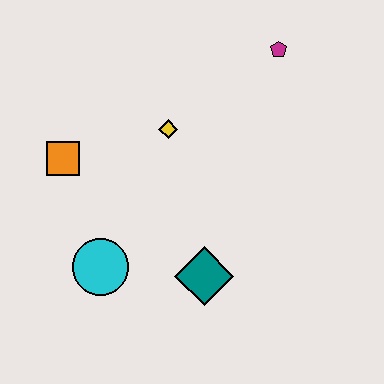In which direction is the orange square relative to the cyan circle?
The orange square is above the cyan circle.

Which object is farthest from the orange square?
The magenta pentagon is farthest from the orange square.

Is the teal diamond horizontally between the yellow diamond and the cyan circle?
No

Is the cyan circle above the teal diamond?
Yes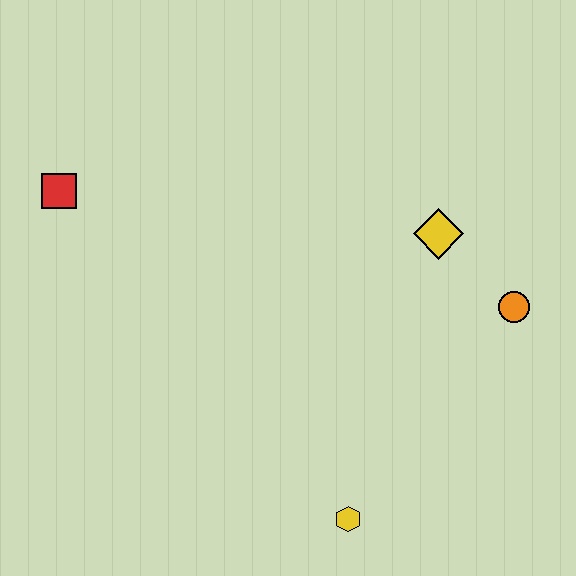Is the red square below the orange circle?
No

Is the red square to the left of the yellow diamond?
Yes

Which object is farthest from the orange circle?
The red square is farthest from the orange circle.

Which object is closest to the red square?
The yellow diamond is closest to the red square.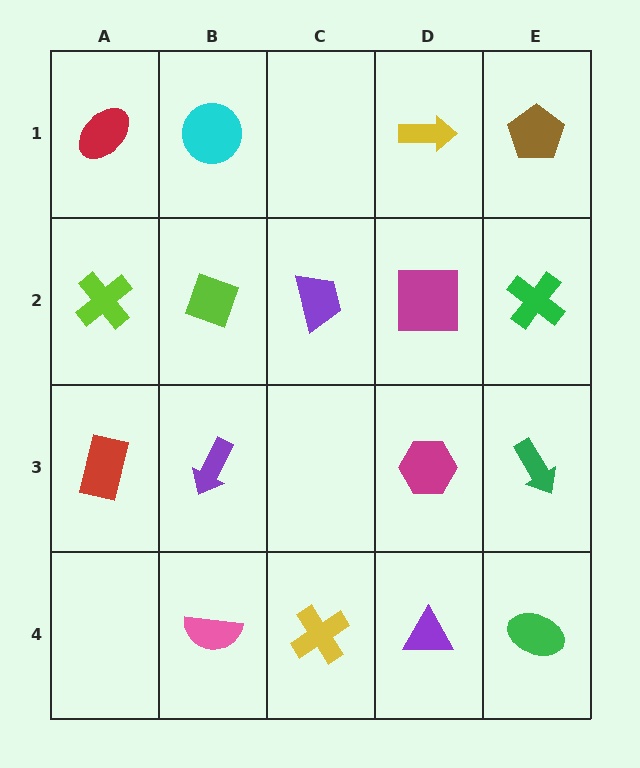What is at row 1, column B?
A cyan circle.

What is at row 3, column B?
A purple arrow.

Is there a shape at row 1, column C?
No, that cell is empty.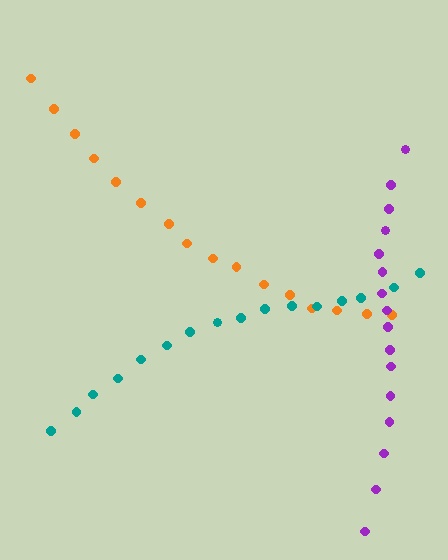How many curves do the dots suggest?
There are 3 distinct paths.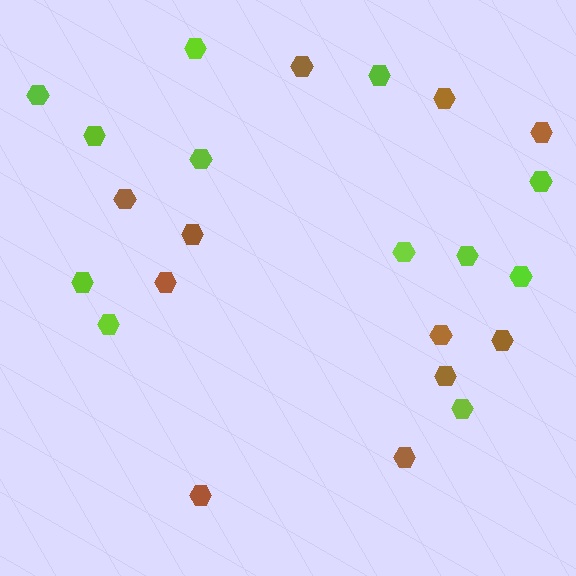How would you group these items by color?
There are 2 groups: one group of brown hexagons (11) and one group of lime hexagons (12).